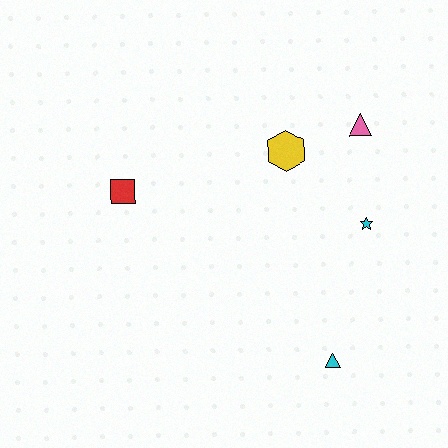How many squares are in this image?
There is 1 square.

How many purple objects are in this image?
There are no purple objects.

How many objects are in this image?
There are 5 objects.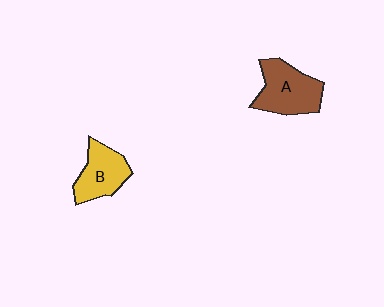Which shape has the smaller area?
Shape B (yellow).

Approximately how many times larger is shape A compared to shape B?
Approximately 1.2 times.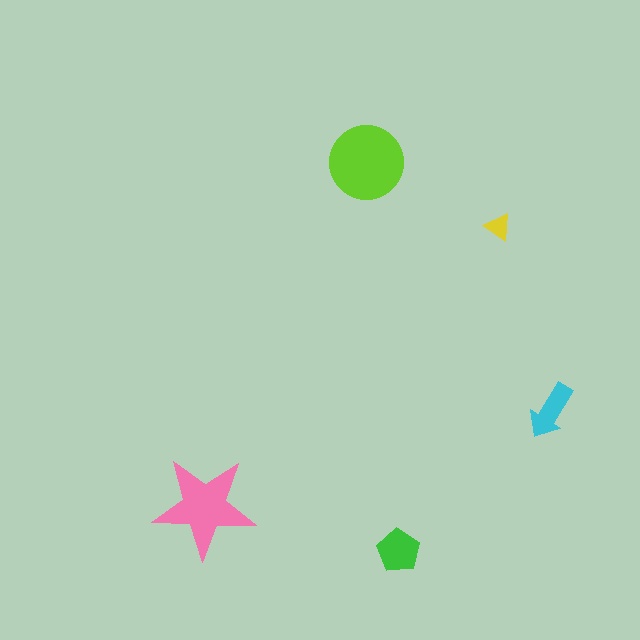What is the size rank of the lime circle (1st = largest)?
1st.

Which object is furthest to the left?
The pink star is leftmost.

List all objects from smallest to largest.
The yellow triangle, the cyan arrow, the green pentagon, the pink star, the lime circle.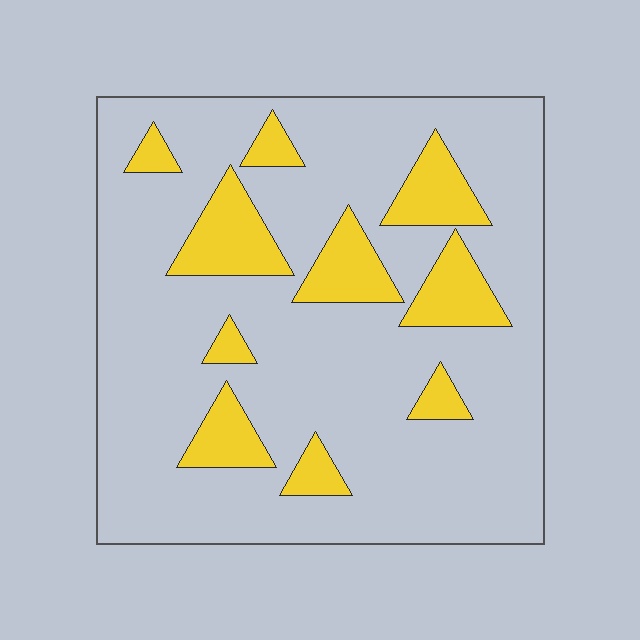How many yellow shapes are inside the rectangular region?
10.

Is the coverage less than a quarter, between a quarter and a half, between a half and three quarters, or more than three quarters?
Less than a quarter.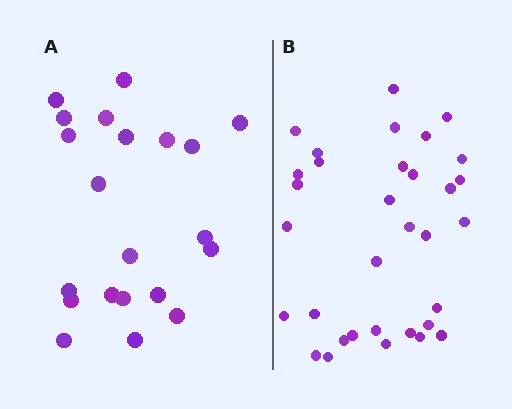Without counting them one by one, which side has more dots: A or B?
Region B (the right region) has more dots.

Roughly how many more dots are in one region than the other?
Region B has roughly 12 or so more dots than region A.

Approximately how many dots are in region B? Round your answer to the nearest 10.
About 30 dots. (The exact count is 33, which rounds to 30.)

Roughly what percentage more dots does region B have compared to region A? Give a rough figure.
About 55% more.